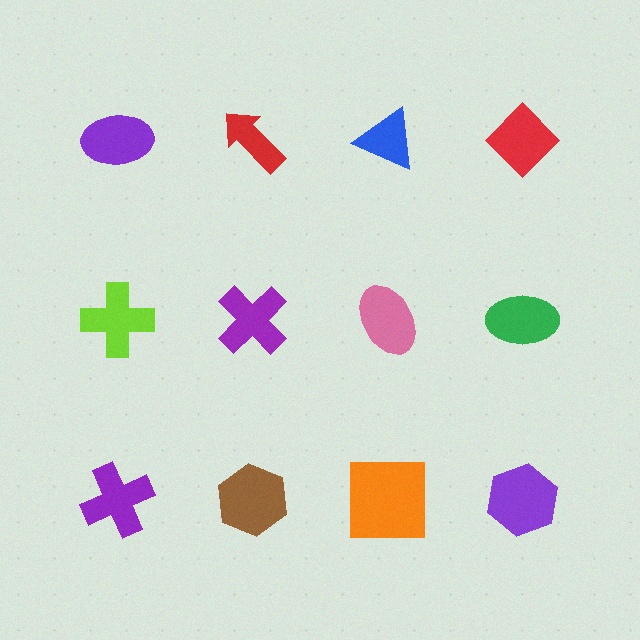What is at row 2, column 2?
A purple cross.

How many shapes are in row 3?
4 shapes.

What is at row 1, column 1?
A purple ellipse.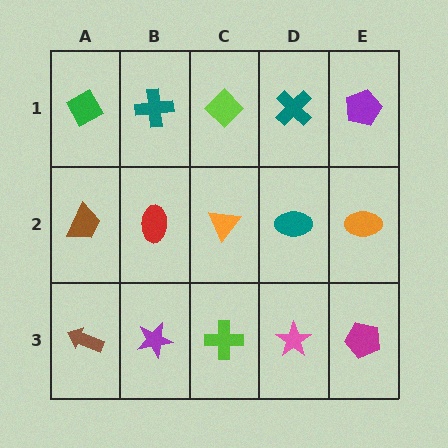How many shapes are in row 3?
5 shapes.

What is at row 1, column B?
A teal cross.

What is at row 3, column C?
A lime cross.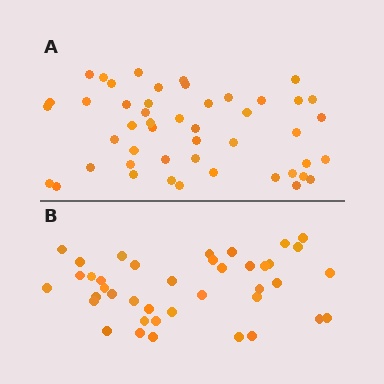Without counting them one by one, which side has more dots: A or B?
Region A (the top region) has more dots.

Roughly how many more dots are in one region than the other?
Region A has roughly 8 or so more dots than region B.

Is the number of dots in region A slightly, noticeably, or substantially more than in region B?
Region A has only slightly more — the two regions are fairly close. The ratio is roughly 1.2 to 1.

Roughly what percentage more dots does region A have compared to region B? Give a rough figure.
About 20% more.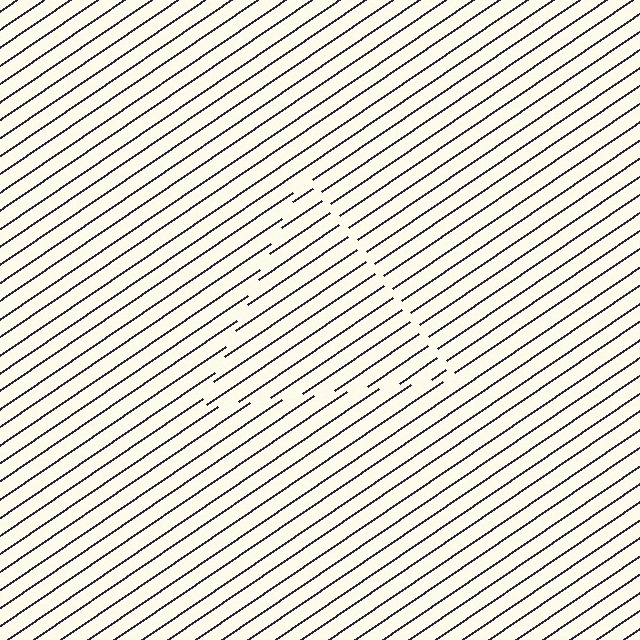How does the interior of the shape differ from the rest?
The interior of the shape contains the same grating, shifted by half a period — the contour is defined by the phase discontinuity where line-ends from the inner and outer gratings abut.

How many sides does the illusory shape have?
3 sides — the line-ends trace a triangle.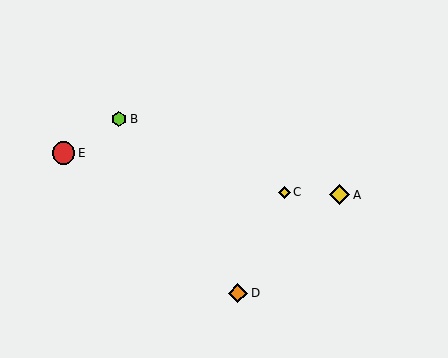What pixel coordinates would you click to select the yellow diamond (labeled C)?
Click at (284, 192) to select the yellow diamond C.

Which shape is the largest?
The red circle (labeled E) is the largest.